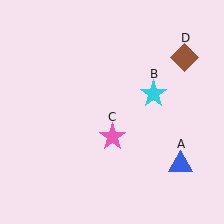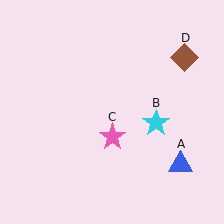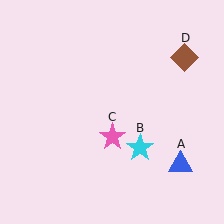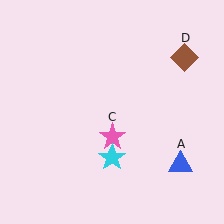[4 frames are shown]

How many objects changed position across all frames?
1 object changed position: cyan star (object B).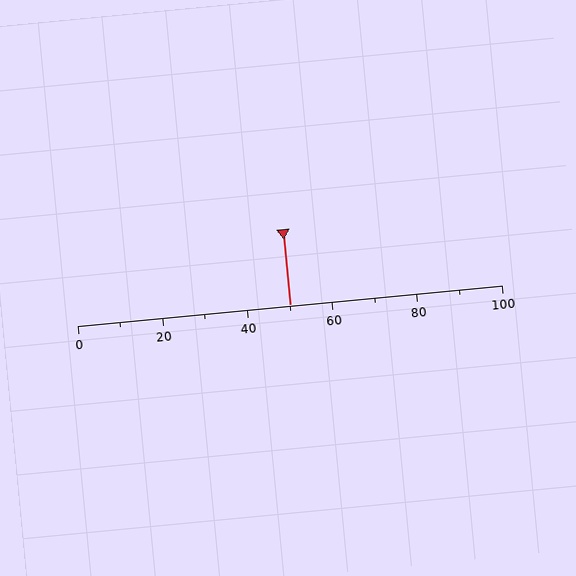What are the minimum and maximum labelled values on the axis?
The axis runs from 0 to 100.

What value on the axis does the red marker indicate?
The marker indicates approximately 50.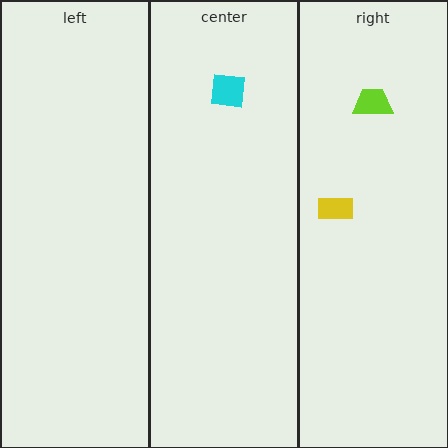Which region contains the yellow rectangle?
The right region.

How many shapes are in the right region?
2.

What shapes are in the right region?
The yellow rectangle, the lime trapezoid.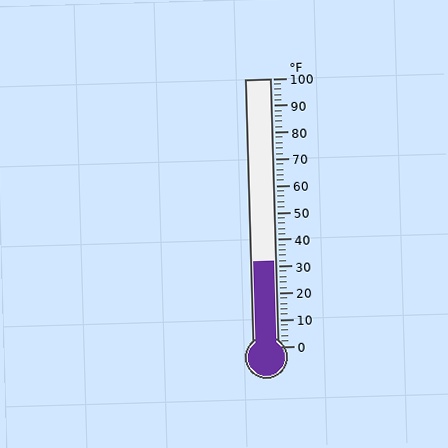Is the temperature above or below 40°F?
The temperature is below 40°F.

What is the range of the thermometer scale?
The thermometer scale ranges from 0°F to 100°F.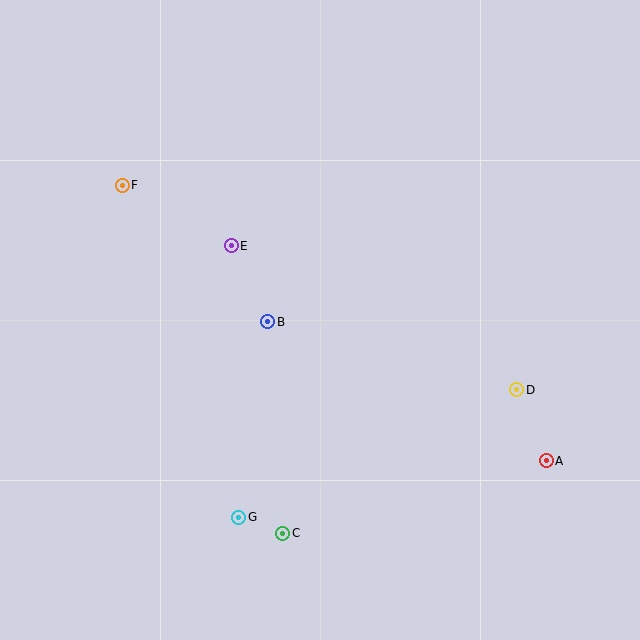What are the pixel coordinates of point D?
Point D is at (517, 390).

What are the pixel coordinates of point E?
Point E is at (231, 246).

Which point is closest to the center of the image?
Point B at (268, 322) is closest to the center.